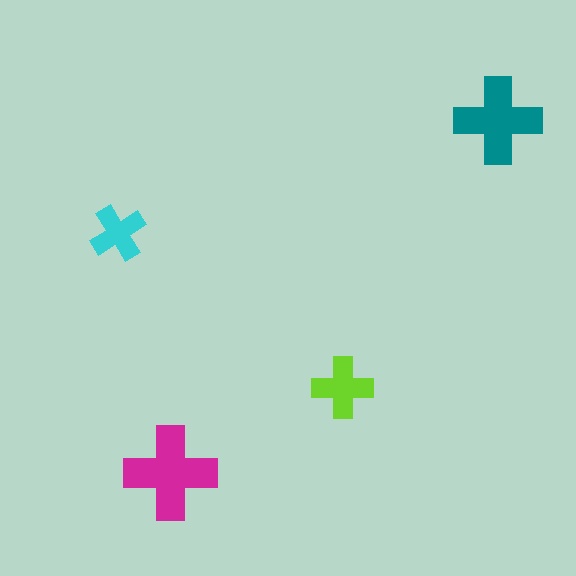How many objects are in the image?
There are 4 objects in the image.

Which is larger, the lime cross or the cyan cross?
The lime one.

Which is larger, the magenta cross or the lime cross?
The magenta one.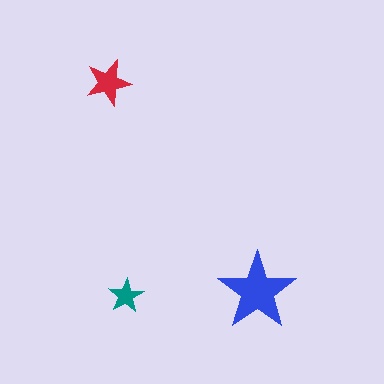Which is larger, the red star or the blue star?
The blue one.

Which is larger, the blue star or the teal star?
The blue one.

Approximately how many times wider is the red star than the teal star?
About 1.5 times wider.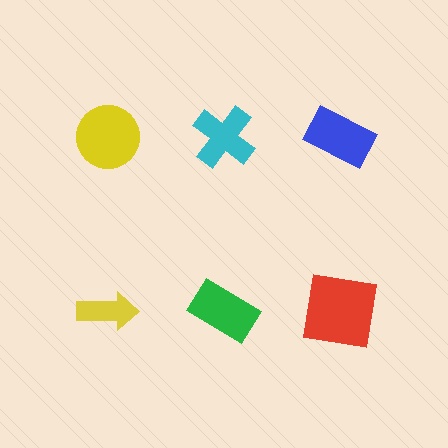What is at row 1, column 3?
A blue rectangle.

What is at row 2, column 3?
A red square.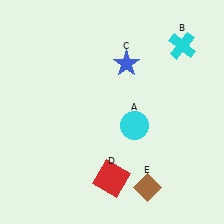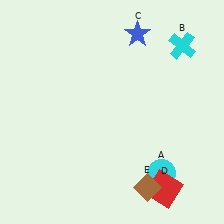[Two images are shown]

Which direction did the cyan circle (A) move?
The cyan circle (A) moved down.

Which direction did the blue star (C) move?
The blue star (C) moved up.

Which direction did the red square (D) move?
The red square (D) moved right.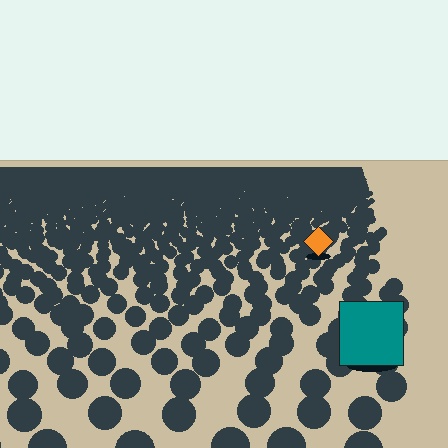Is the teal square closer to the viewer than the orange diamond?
Yes. The teal square is closer — you can tell from the texture gradient: the ground texture is coarser near it.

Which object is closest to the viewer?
The teal square is closest. The texture marks near it are larger and more spread out.